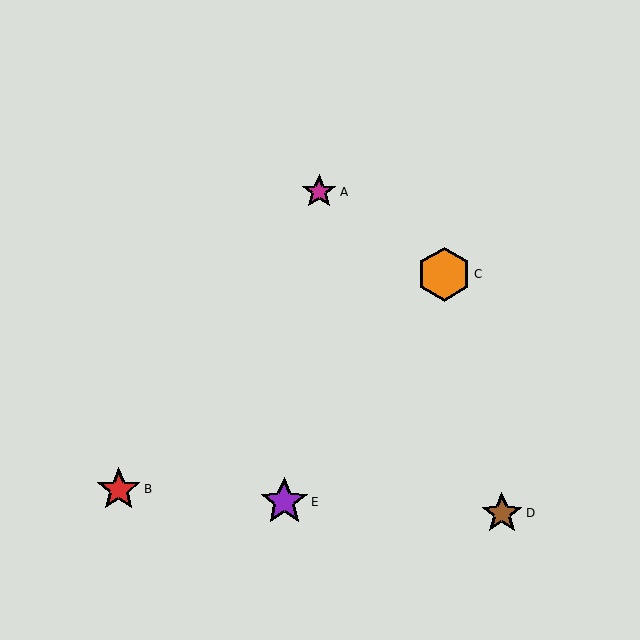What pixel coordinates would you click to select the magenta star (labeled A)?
Click at (319, 192) to select the magenta star A.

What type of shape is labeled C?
Shape C is an orange hexagon.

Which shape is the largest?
The orange hexagon (labeled C) is the largest.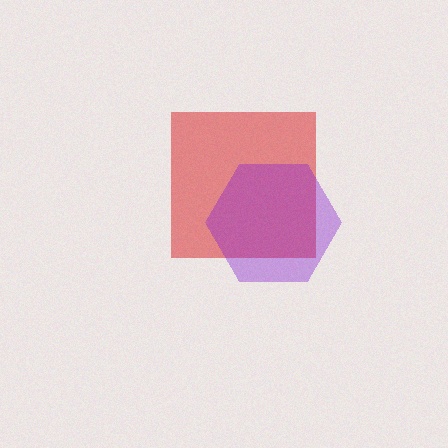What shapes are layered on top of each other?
The layered shapes are: a red square, a purple hexagon.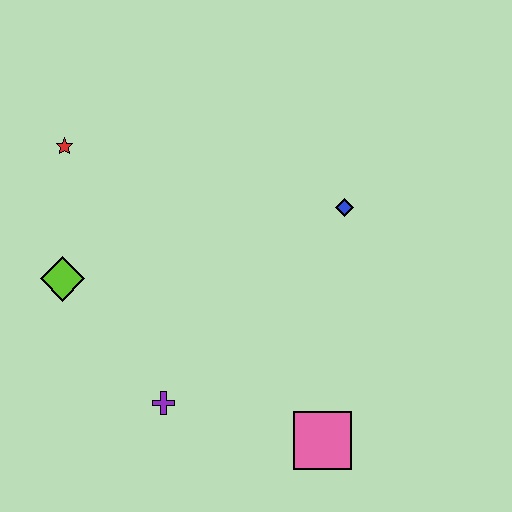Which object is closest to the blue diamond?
The pink square is closest to the blue diamond.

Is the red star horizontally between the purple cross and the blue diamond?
No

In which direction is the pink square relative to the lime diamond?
The pink square is to the right of the lime diamond.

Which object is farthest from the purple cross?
The red star is farthest from the purple cross.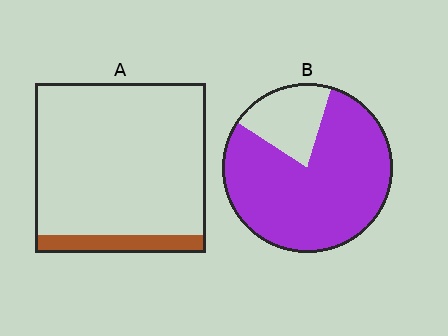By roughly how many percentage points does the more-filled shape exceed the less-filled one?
By roughly 70 percentage points (B over A).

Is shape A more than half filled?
No.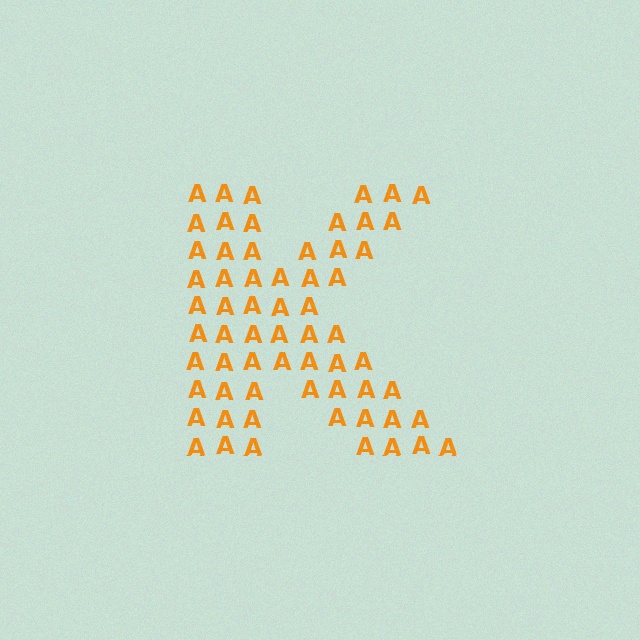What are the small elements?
The small elements are letter A's.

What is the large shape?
The large shape is the letter K.